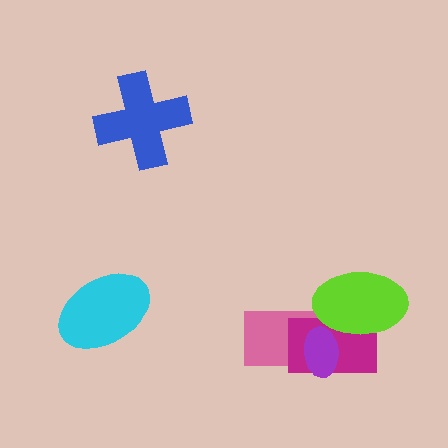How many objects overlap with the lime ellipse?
3 objects overlap with the lime ellipse.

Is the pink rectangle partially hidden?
Yes, it is partially covered by another shape.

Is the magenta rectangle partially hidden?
Yes, it is partially covered by another shape.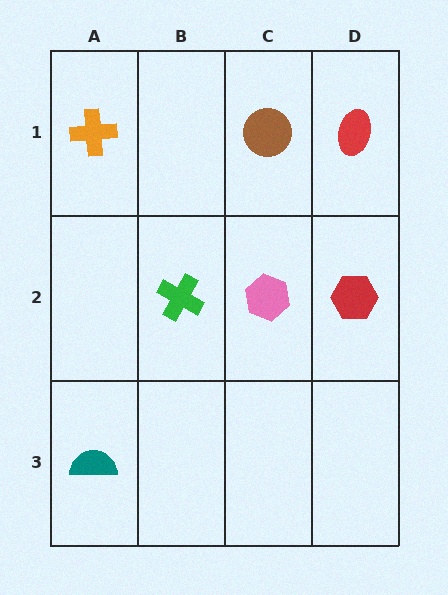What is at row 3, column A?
A teal semicircle.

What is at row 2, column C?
A pink hexagon.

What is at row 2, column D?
A red hexagon.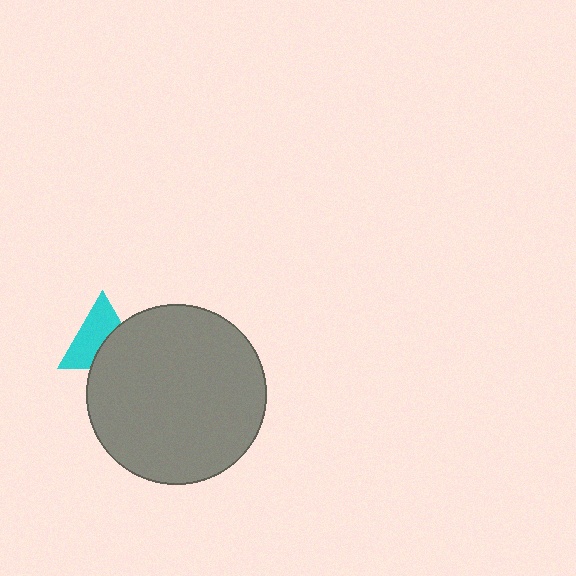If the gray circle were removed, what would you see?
You would see the complete cyan triangle.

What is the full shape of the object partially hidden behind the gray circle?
The partially hidden object is a cyan triangle.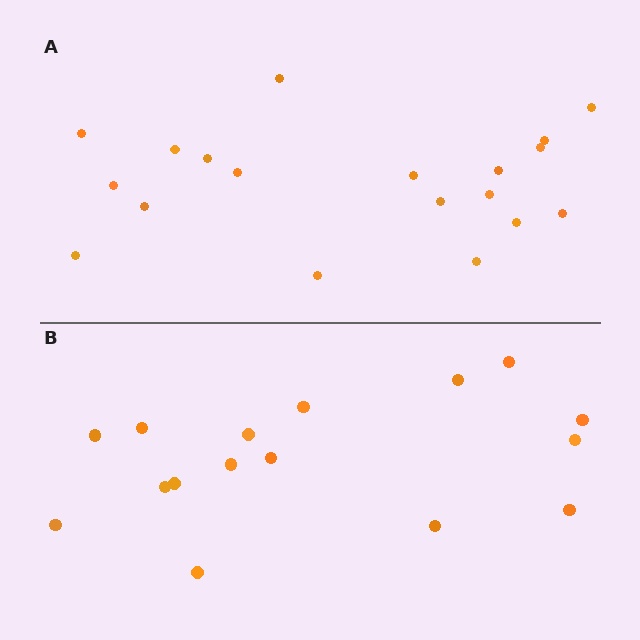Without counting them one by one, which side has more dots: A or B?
Region A (the top region) has more dots.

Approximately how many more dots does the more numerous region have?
Region A has just a few more — roughly 2 or 3 more dots than region B.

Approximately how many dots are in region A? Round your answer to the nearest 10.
About 20 dots. (The exact count is 19, which rounds to 20.)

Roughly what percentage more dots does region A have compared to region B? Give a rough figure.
About 20% more.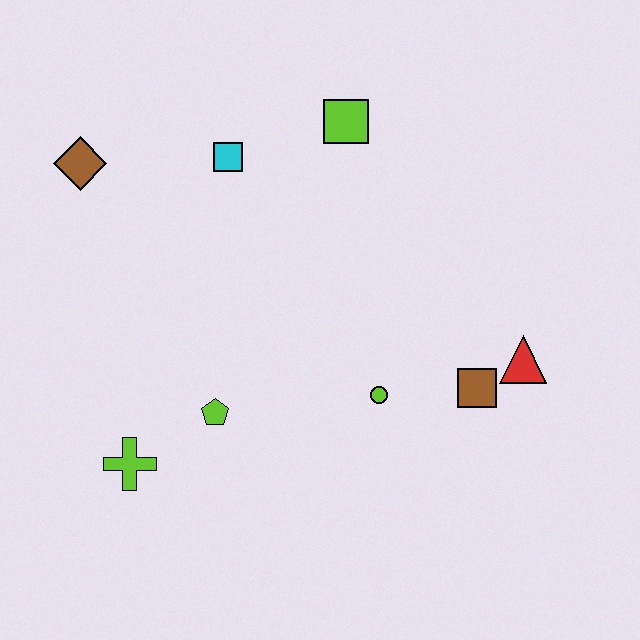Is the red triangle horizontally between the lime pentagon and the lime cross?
No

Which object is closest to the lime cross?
The lime pentagon is closest to the lime cross.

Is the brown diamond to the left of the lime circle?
Yes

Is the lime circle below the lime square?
Yes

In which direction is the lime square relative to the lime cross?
The lime square is above the lime cross.